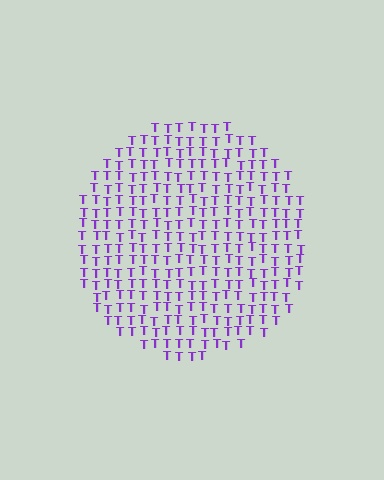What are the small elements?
The small elements are letter T's.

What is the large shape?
The large shape is a circle.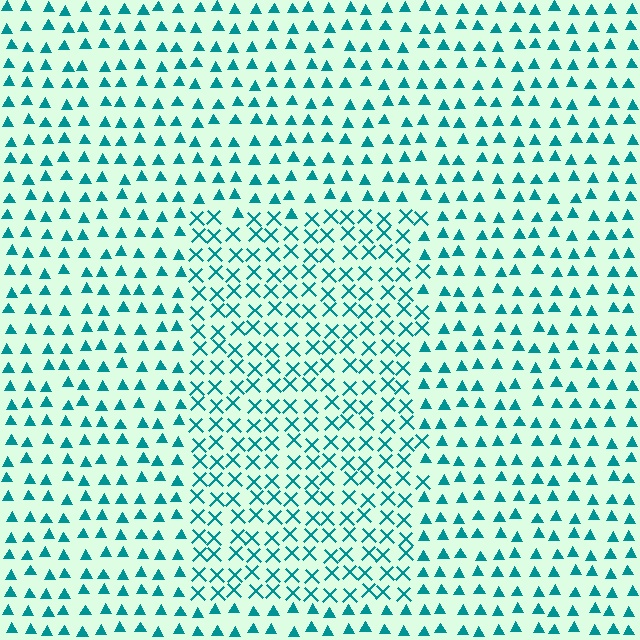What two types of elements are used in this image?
The image uses X marks inside the rectangle region and triangles outside it.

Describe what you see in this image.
The image is filled with small teal elements arranged in a uniform grid. A rectangle-shaped region contains X marks, while the surrounding area contains triangles. The boundary is defined purely by the change in element shape.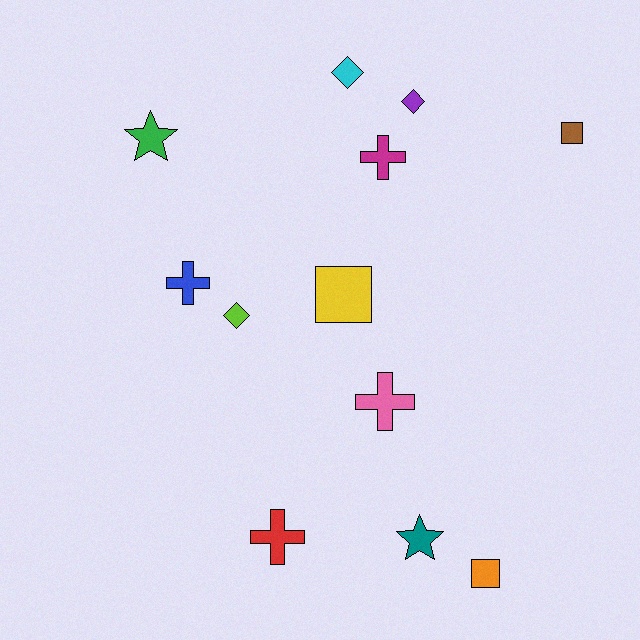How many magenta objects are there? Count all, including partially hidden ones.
There is 1 magenta object.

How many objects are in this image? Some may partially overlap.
There are 12 objects.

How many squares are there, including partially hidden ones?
There are 3 squares.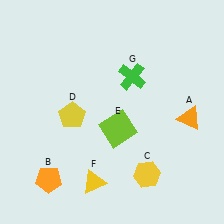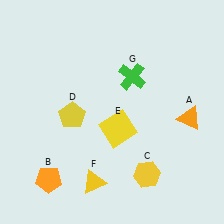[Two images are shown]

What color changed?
The square (E) changed from lime in Image 1 to yellow in Image 2.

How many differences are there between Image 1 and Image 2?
There is 1 difference between the two images.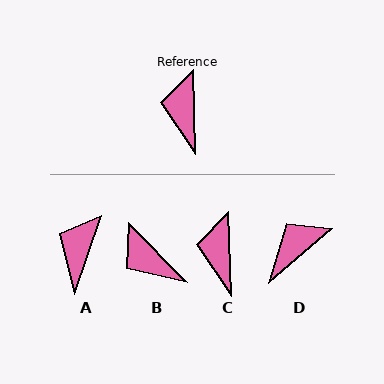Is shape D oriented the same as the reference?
No, it is off by about 51 degrees.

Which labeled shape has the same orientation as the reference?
C.